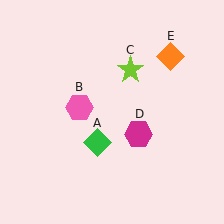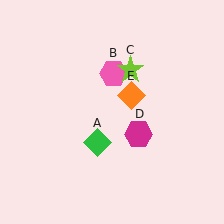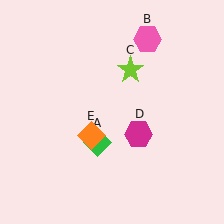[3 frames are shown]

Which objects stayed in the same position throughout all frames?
Green diamond (object A) and lime star (object C) and magenta hexagon (object D) remained stationary.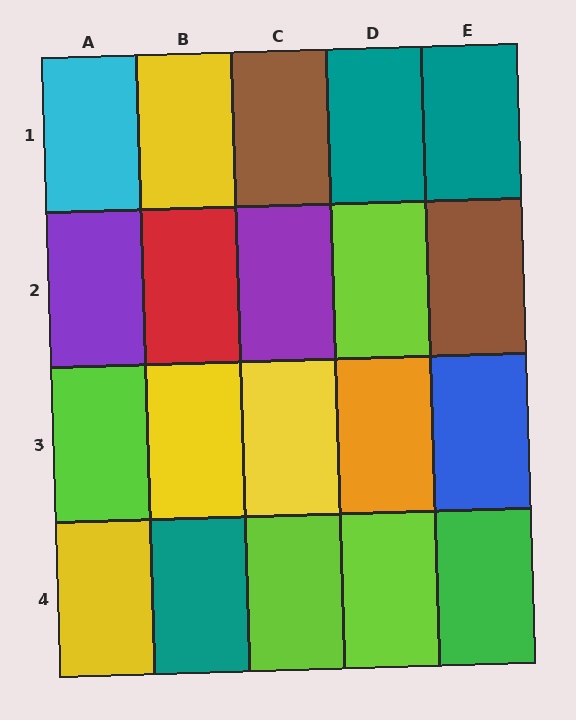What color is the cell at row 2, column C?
Purple.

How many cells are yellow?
4 cells are yellow.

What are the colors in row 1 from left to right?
Cyan, yellow, brown, teal, teal.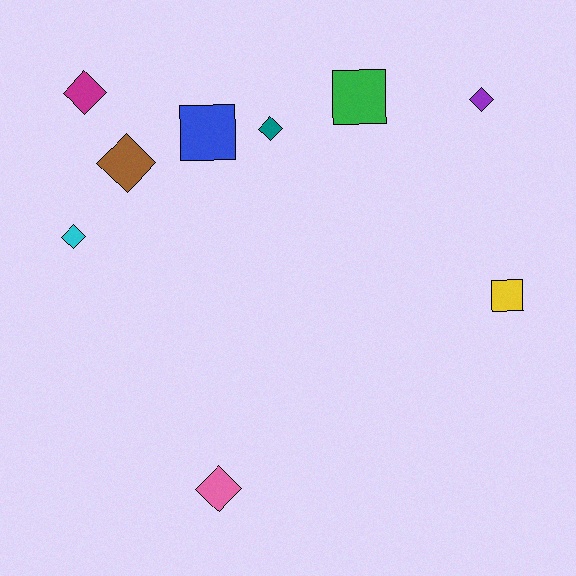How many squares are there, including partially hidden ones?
There are 3 squares.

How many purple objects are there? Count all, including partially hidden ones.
There is 1 purple object.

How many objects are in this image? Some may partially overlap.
There are 9 objects.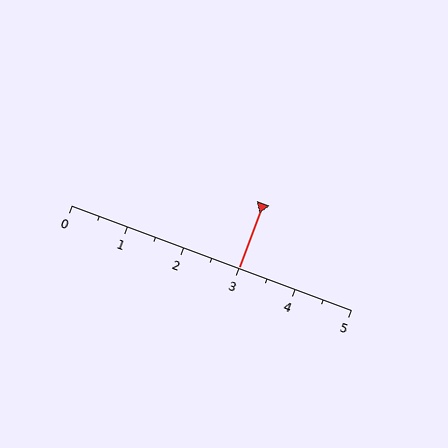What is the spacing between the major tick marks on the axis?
The major ticks are spaced 1 apart.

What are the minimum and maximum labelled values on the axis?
The axis runs from 0 to 5.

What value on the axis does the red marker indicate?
The marker indicates approximately 3.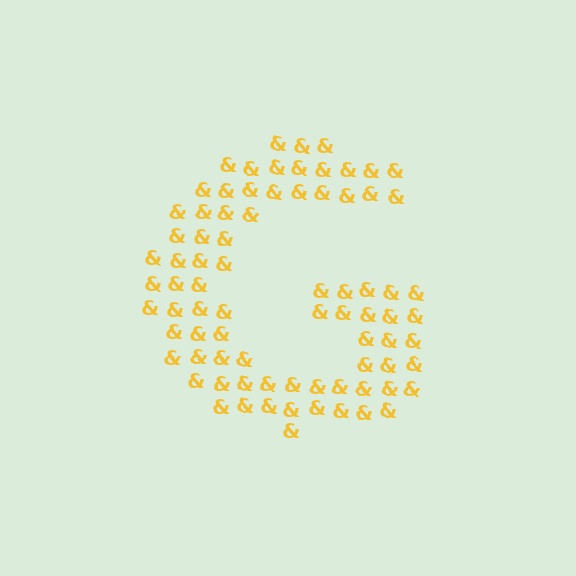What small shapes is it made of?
It is made of small ampersands.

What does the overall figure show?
The overall figure shows the letter G.